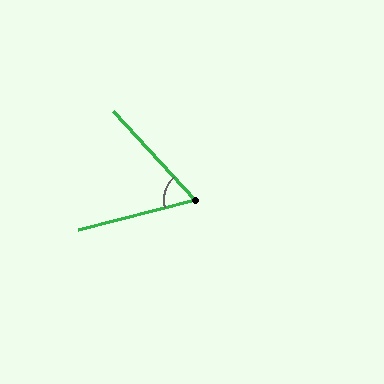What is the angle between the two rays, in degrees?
Approximately 62 degrees.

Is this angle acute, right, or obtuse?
It is acute.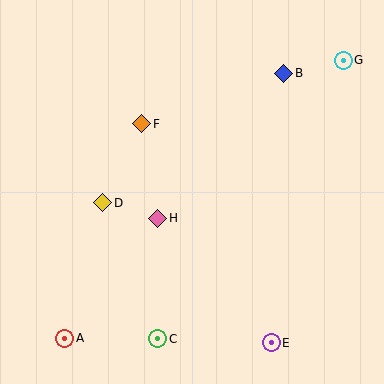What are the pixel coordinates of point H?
Point H is at (157, 218).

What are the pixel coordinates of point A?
Point A is at (65, 338).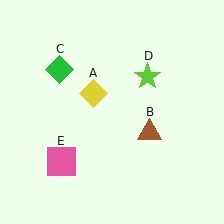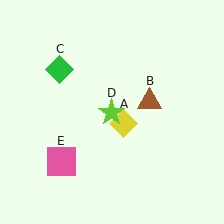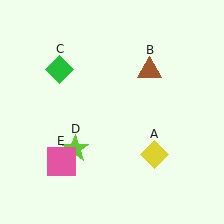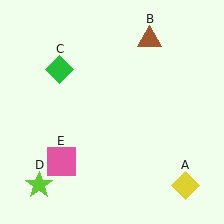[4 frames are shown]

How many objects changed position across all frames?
3 objects changed position: yellow diamond (object A), brown triangle (object B), lime star (object D).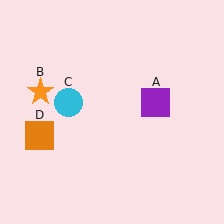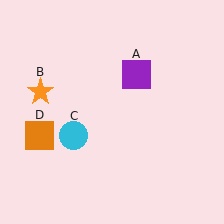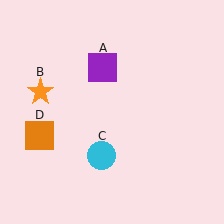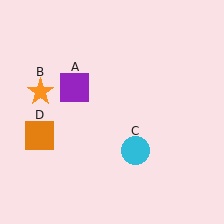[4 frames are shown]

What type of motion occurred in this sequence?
The purple square (object A), cyan circle (object C) rotated counterclockwise around the center of the scene.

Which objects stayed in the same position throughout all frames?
Orange star (object B) and orange square (object D) remained stationary.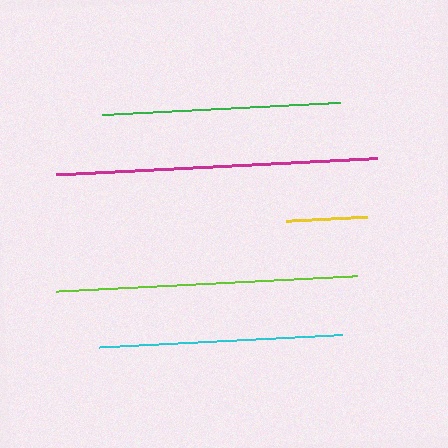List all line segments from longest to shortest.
From longest to shortest: magenta, lime, cyan, green, yellow.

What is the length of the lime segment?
The lime segment is approximately 302 pixels long.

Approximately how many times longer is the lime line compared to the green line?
The lime line is approximately 1.3 times the length of the green line.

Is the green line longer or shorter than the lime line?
The lime line is longer than the green line.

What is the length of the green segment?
The green segment is approximately 238 pixels long.